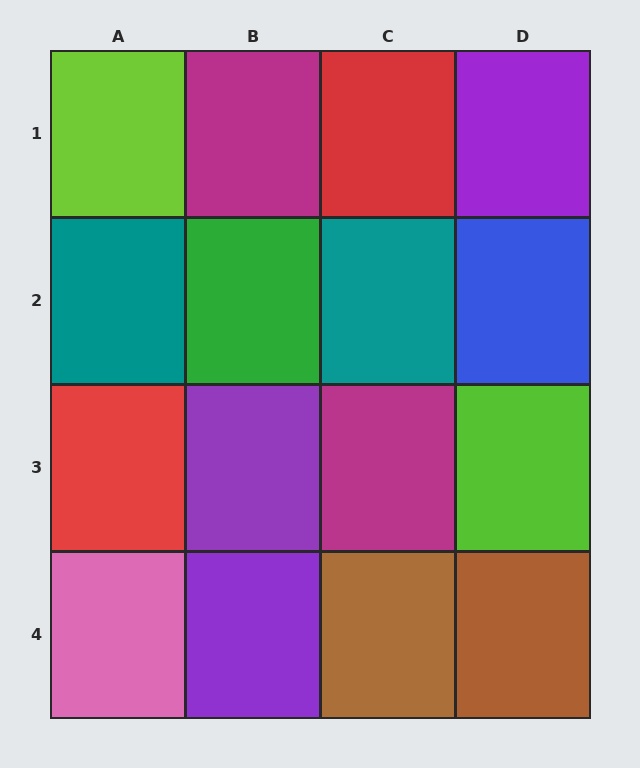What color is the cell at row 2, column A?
Teal.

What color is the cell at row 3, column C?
Magenta.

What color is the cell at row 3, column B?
Purple.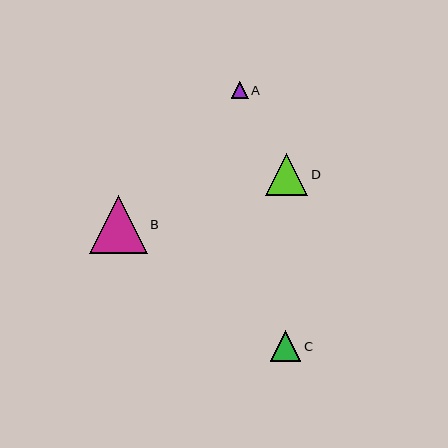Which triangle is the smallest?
Triangle A is the smallest with a size of approximately 17 pixels.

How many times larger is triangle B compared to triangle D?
Triangle B is approximately 1.4 times the size of triangle D.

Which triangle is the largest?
Triangle B is the largest with a size of approximately 58 pixels.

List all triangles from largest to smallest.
From largest to smallest: B, D, C, A.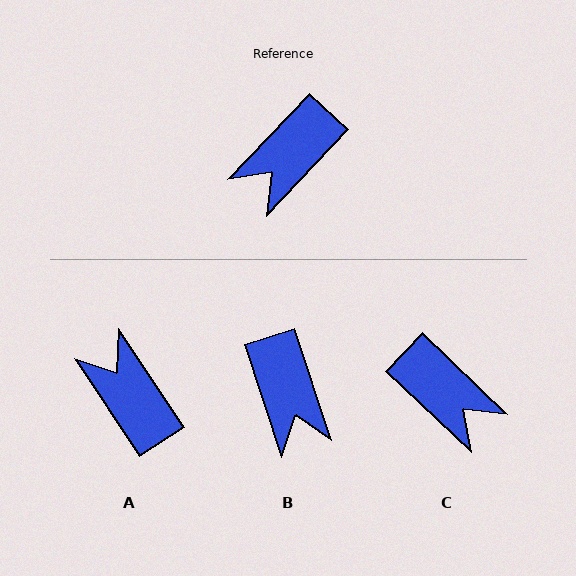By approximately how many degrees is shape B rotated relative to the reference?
Approximately 61 degrees counter-clockwise.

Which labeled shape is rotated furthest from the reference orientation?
A, about 103 degrees away.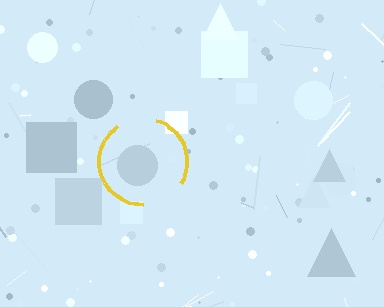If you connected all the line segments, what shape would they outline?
They would outline a circle.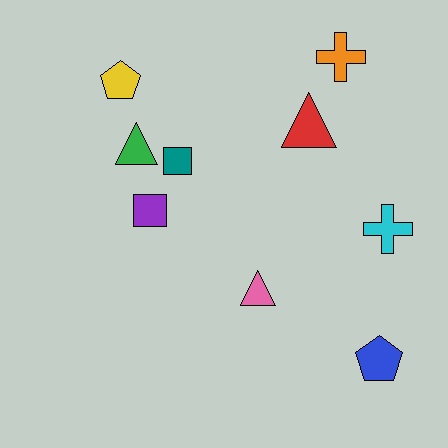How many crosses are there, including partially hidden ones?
There are 2 crosses.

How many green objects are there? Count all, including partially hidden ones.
There is 1 green object.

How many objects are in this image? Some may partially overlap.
There are 9 objects.